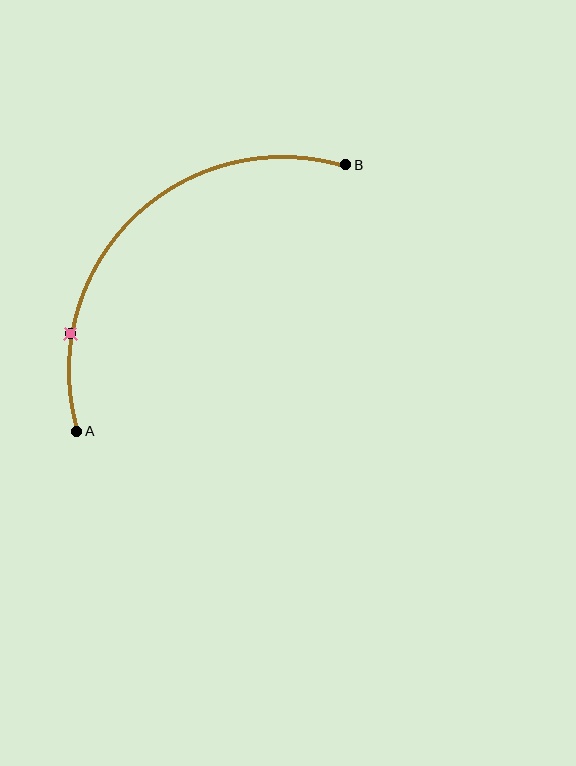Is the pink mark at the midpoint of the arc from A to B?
No. The pink mark lies on the arc but is closer to endpoint A. The arc midpoint would be at the point on the curve equidistant along the arc from both A and B.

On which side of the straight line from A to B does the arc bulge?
The arc bulges above and to the left of the straight line connecting A and B.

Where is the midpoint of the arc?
The arc midpoint is the point on the curve farthest from the straight line joining A and B. It sits above and to the left of that line.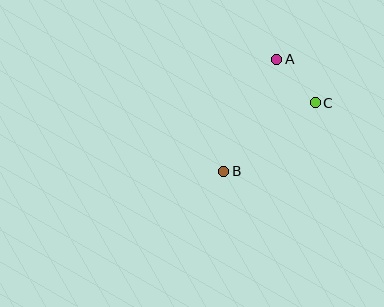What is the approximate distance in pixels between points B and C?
The distance between B and C is approximately 114 pixels.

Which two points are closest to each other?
Points A and C are closest to each other.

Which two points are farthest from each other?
Points A and B are farthest from each other.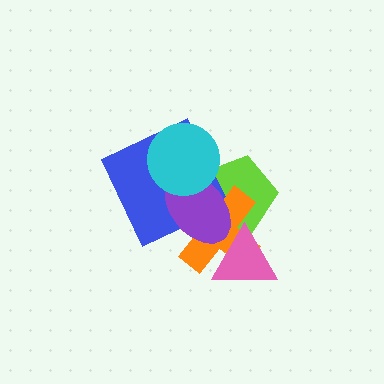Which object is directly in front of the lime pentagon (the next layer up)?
The blue square is directly in front of the lime pentagon.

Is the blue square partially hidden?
Yes, it is partially covered by another shape.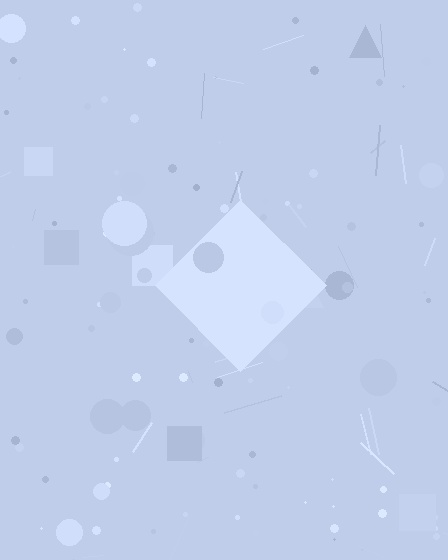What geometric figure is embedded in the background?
A diamond is embedded in the background.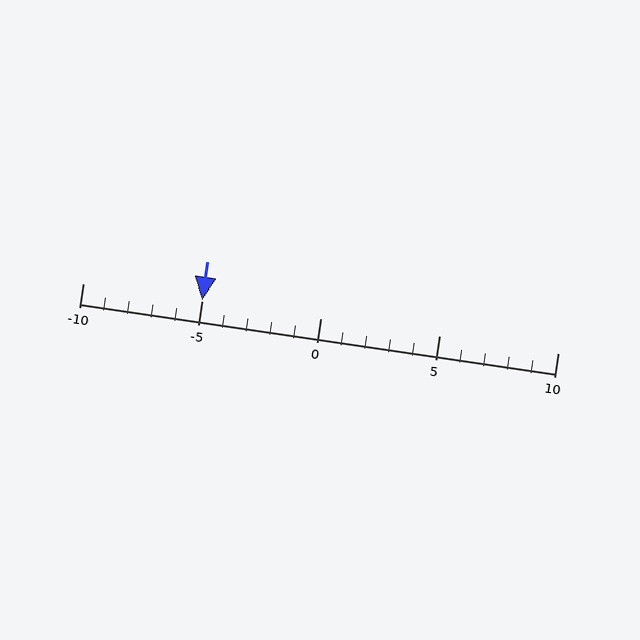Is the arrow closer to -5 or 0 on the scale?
The arrow is closer to -5.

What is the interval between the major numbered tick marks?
The major tick marks are spaced 5 units apart.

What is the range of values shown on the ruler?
The ruler shows values from -10 to 10.